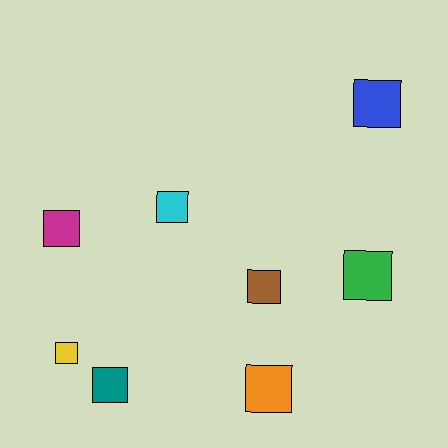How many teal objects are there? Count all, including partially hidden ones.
There is 1 teal object.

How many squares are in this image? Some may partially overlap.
There are 8 squares.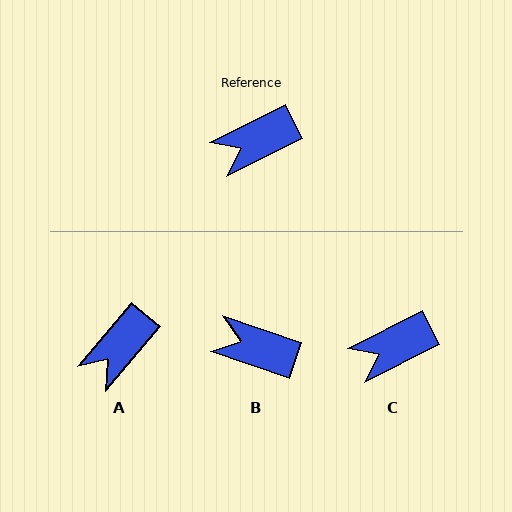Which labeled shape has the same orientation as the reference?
C.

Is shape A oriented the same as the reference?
No, it is off by about 23 degrees.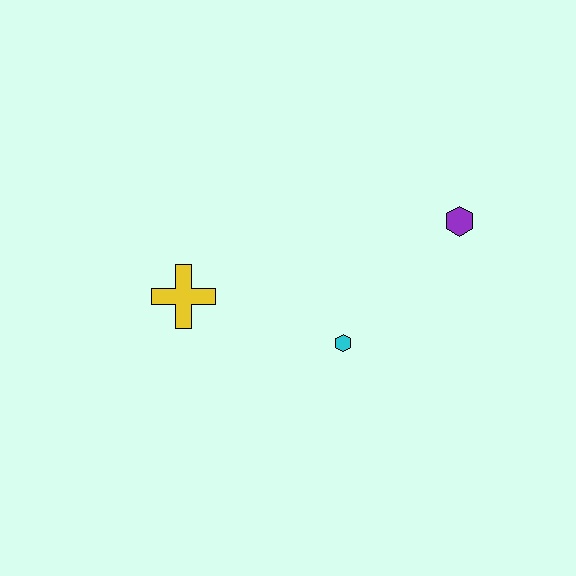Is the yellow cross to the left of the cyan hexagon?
Yes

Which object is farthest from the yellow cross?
The purple hexagon is farthest from the yellow cross.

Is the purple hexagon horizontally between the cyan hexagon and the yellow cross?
No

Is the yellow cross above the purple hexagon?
No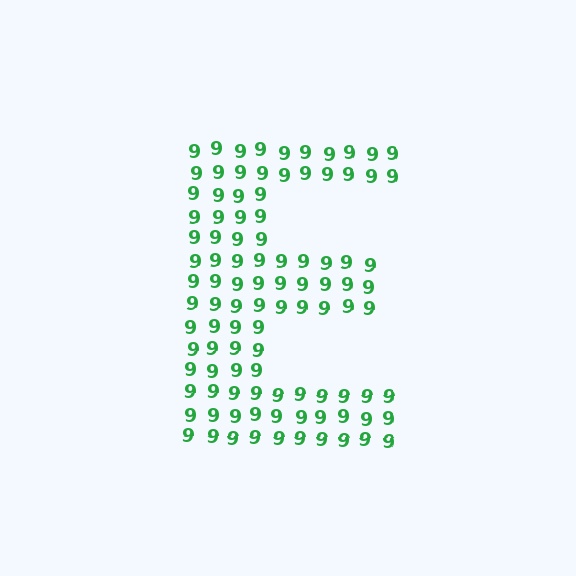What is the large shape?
The large shape is the letter E.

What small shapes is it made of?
It is made of small digit 9's.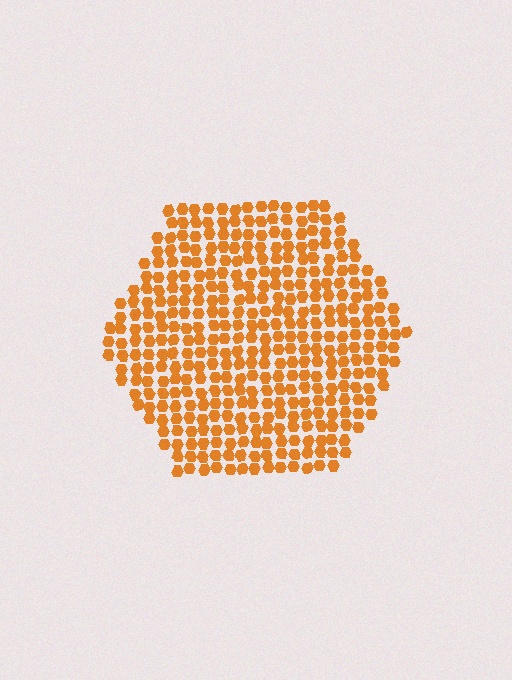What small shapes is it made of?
It is made of small hexagons.